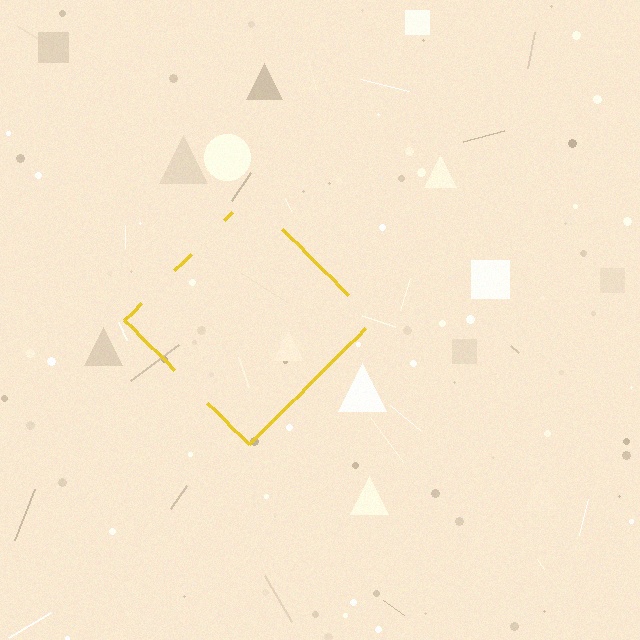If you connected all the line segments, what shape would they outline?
They would outline a diamond.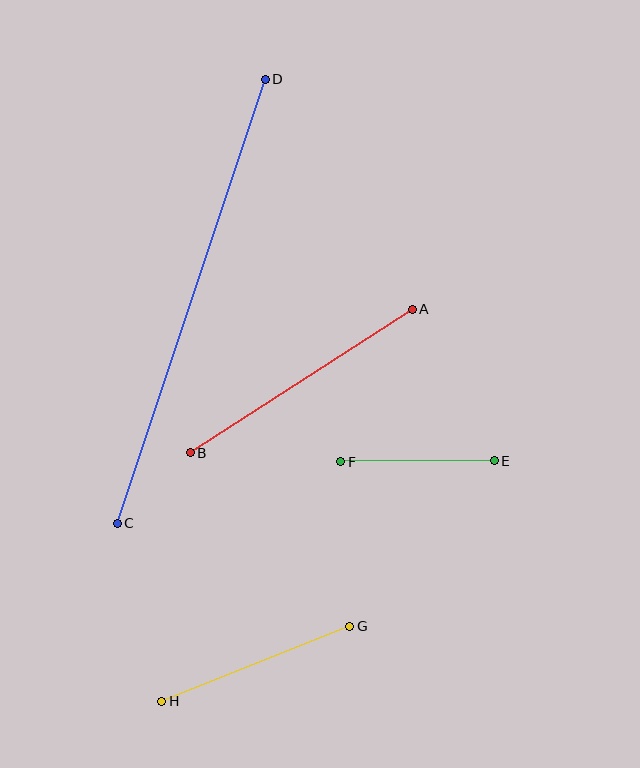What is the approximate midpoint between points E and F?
The midpoint is at approximately (417, 461) pixels.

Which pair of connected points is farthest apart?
Points C and D are farthest apart.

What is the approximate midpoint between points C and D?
The midpoint is at approximately (191, 301) pixels.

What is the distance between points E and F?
The distance is approximately 154 pixels.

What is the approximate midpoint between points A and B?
The midpoint is at approximately (301, 381) pixels.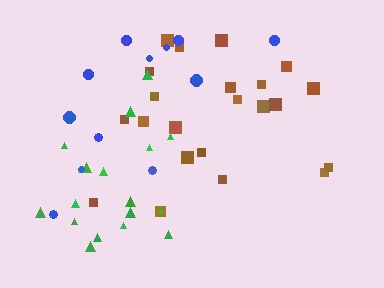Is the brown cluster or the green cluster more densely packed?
Green.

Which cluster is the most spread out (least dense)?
Blue.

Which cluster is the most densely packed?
Green.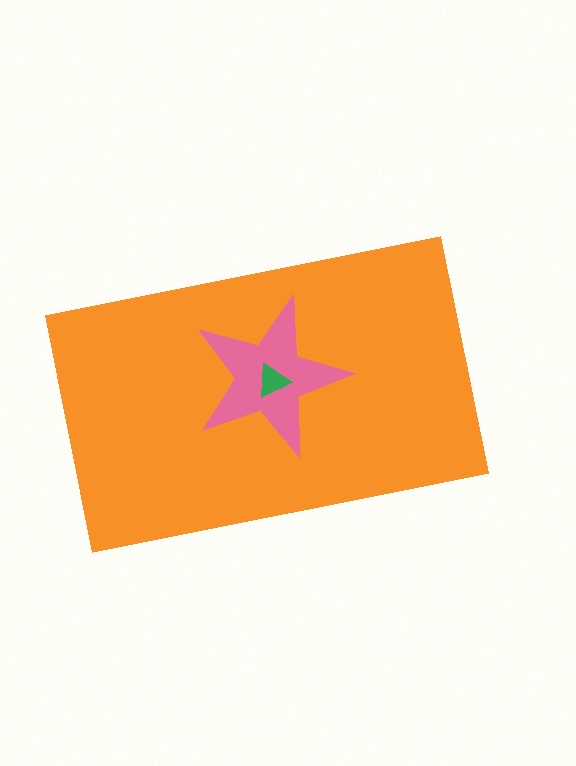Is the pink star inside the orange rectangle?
Yes.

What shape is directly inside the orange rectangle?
The pink star.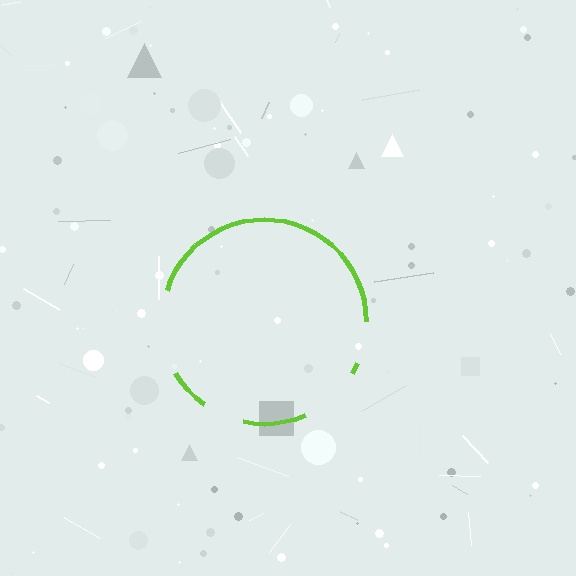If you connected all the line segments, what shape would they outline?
They would outline a circle.